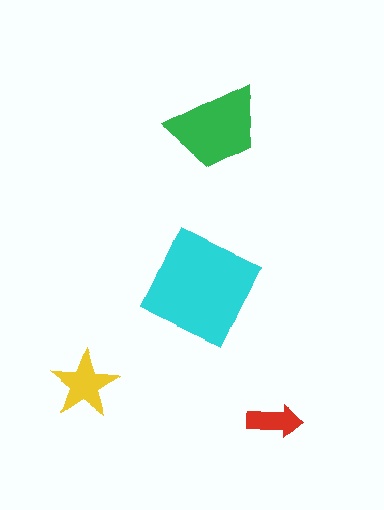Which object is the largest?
The cyan square.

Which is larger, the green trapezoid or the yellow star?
The green trapezoid.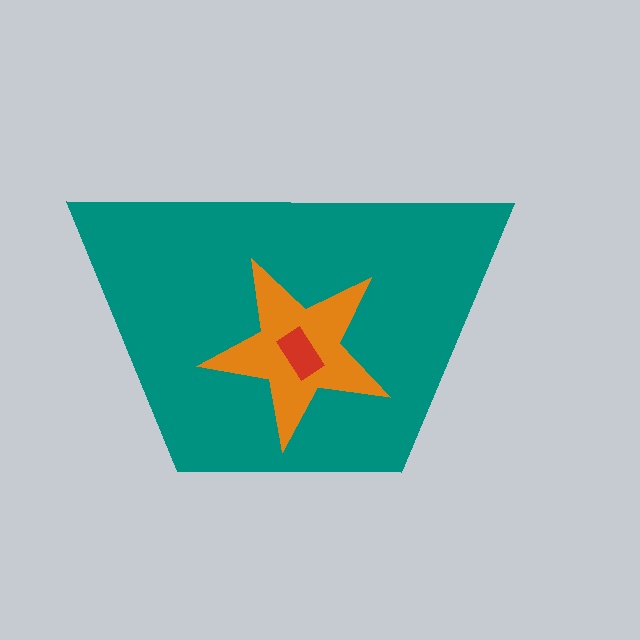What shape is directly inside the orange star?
The red rectangle.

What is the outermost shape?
The teal trapezoid.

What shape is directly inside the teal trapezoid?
The orange star.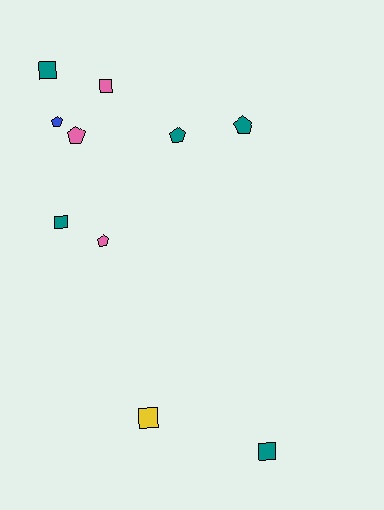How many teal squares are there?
There are 3 teal squares.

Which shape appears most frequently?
Pentagon, with 5 objects.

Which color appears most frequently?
Teal, with 5 objects.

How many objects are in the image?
There are 10 objects.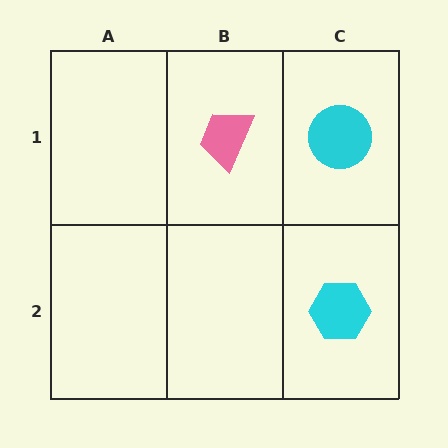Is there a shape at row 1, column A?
No, that cell is empty.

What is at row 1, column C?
A cyan circle.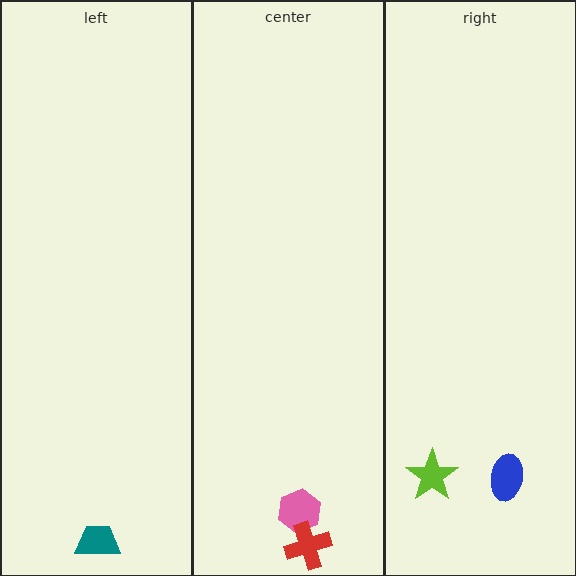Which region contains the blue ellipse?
The right region.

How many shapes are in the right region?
2.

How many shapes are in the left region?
1.